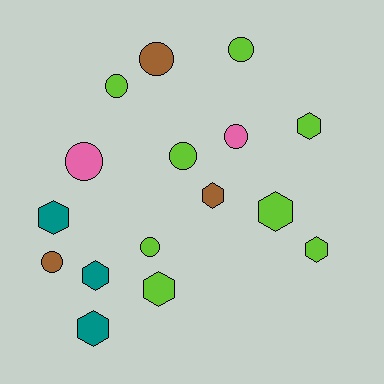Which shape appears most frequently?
Circle, with 8 objects.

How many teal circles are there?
There are no teal circles.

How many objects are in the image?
There are 16 objects.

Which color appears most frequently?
Lime, with 8 objects.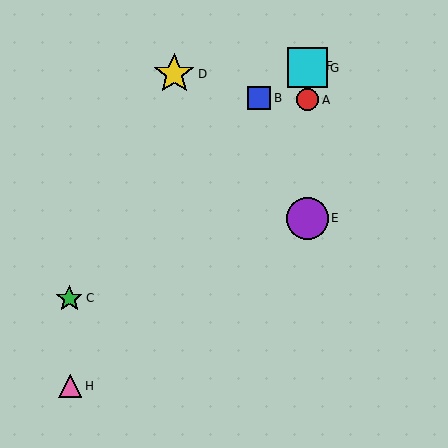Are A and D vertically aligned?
No, A is at x≈307 and D is at x≈174.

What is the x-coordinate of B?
Object B is at x≈259.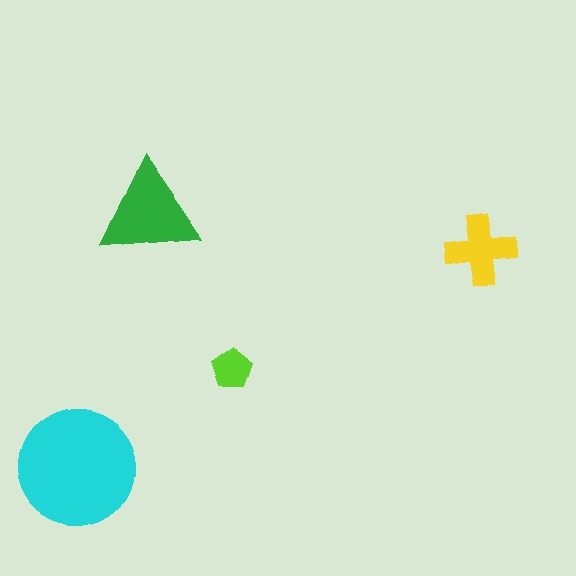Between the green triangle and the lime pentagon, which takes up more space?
The green triangle.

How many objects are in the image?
There are 4 objects in the image.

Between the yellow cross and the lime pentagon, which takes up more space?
The yellow cross.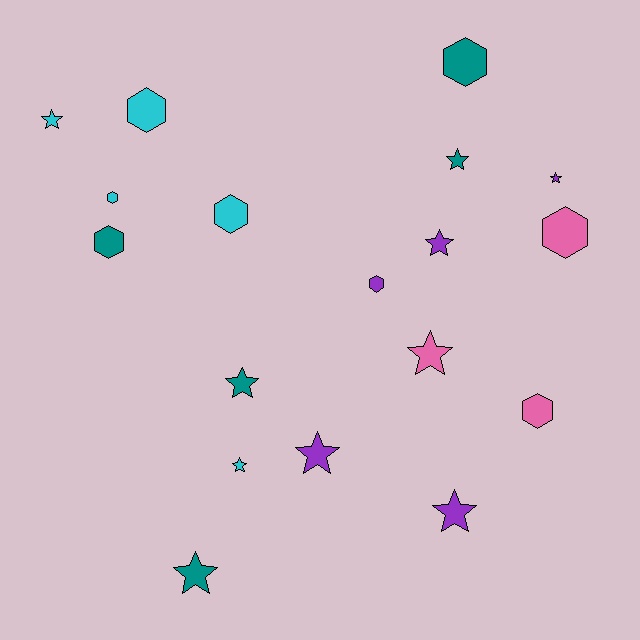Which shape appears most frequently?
Star, with 10 objects.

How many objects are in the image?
There are 18 objects.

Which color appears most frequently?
Cyan, with 5 objects.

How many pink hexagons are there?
There are 2 pink hexagons.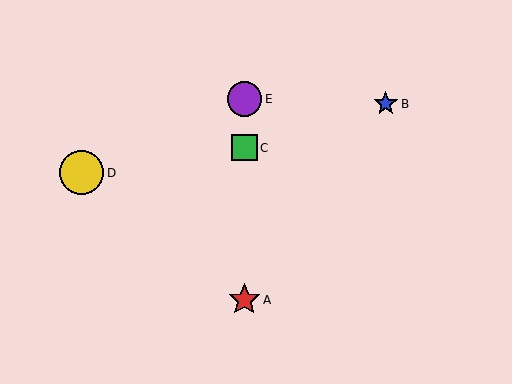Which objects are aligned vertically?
Objects A, C, E are aligned vertically.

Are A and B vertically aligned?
No, A is at x≈244 and B is at x≈386.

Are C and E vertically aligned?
Yes, both are at x≈244.